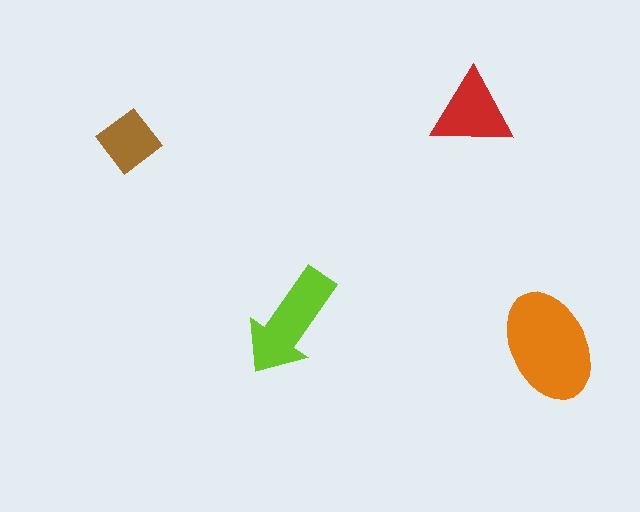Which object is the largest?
The orange ellipse.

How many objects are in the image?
There are 4 objects in the image.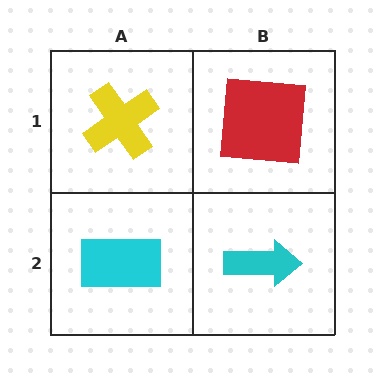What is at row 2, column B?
A cyan arrow.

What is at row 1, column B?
A red square.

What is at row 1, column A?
A yellow cross.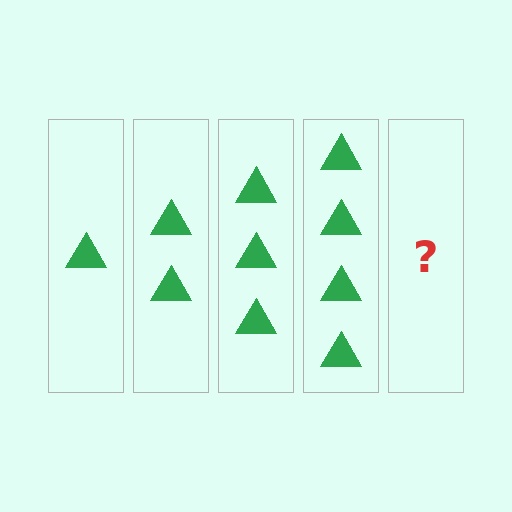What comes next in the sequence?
The next element should be 5 triangles.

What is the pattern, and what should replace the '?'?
The pattern is that each step adds one more triangle. The '?' should be 5 triangles.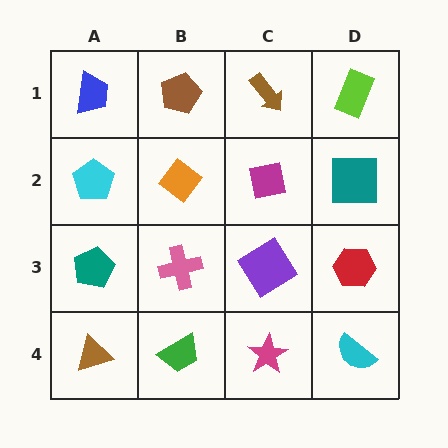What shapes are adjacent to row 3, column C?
A magenta square (row 2, column C), a magenta star (row 4, column C), a pink cross (row 3, column B), a red hexagon (row 3, column D).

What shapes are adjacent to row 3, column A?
A cyan pentagon (row 2, column A), a brown triangle (row 4, column A), a pink cross (row 3, column B).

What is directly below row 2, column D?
A red hexagon.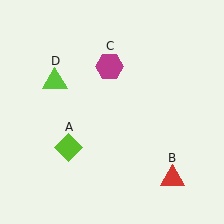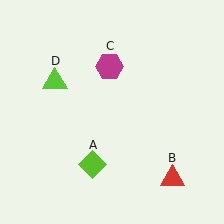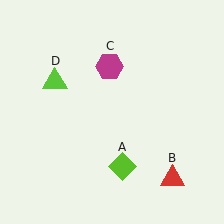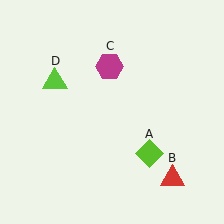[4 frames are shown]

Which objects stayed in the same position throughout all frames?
Red triangle (object B) and magenta hexagon (object C) and lime triangle (object D) remained stationary.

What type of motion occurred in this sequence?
The lime diamond (object A) rotated counterclockwise around the center of the scene.